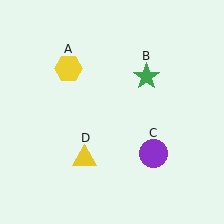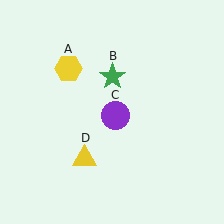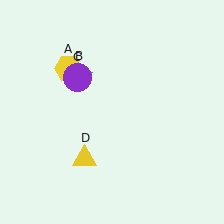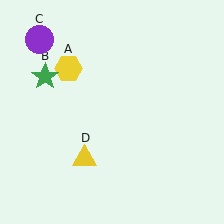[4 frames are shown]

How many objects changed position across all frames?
2 objects changed position: green star (object B), purple circle (object C).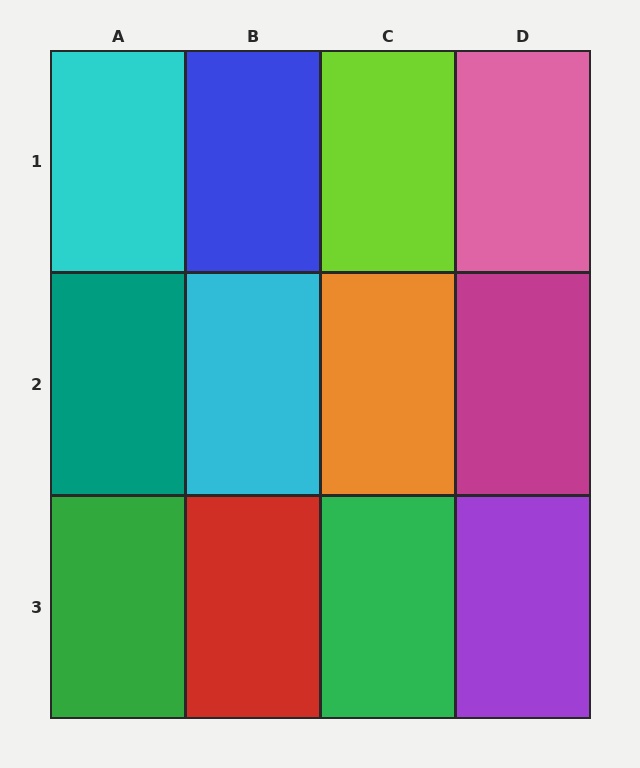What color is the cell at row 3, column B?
Red.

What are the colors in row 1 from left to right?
Cyan, blue, lime, pink.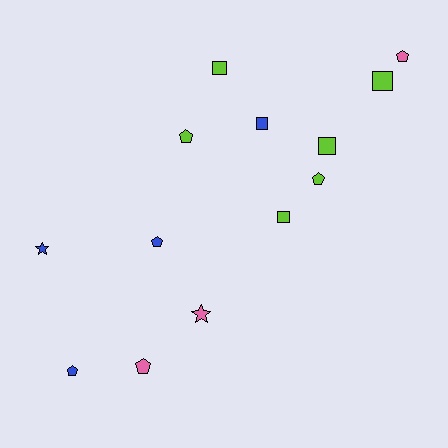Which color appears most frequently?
Lime, with 6 objects.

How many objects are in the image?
There are 13 objects.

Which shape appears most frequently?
Pentagon, with 6 objects.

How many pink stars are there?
There is 1 pink star.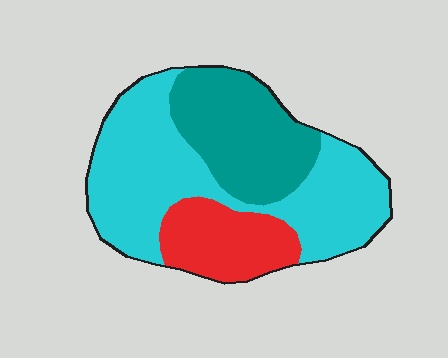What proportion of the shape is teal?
Teal takes up between a quarter and a half of the shape.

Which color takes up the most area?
Cyan, at roughly 50%.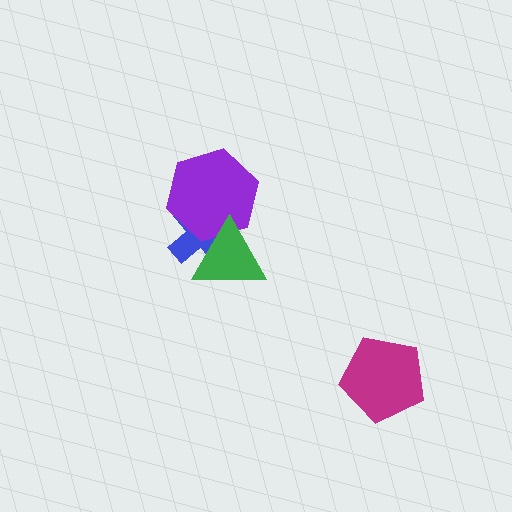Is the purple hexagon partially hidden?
Yes, it is partially covered by another shape.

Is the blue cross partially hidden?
Yes, it is partially covered by another shape.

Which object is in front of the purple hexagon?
The green triangle is in front of the purple hexagon.